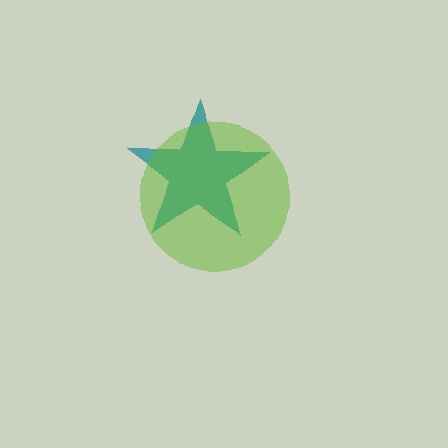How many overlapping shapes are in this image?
There are 2 overlapping shapes in the image.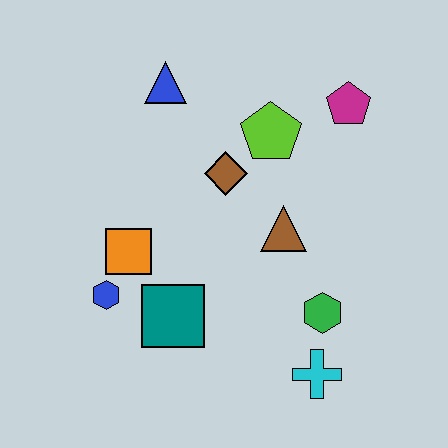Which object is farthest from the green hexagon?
The blue triangle is farthest from the green hexagon.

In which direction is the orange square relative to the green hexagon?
The orange square is to the left of the green hexagon.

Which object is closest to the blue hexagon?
The orange square is closest to the blue hexagon.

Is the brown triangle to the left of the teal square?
No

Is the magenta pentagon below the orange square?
No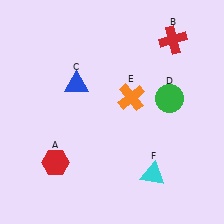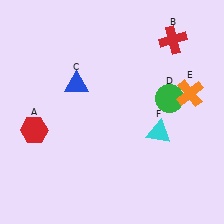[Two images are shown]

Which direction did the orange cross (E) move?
The orange cross (E) moved right.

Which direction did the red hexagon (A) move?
The red hexagon (A) moved up.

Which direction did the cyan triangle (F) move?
The cyan triangle (F) moved up.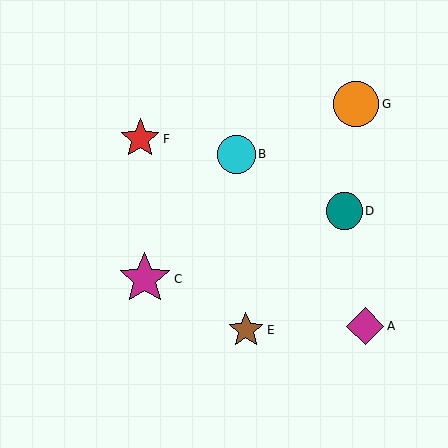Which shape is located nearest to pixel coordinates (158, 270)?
The magenta star (labeled C) at (145, 279) is nearest to that location.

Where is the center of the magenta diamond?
The center of the magenta diamond is at (365, 326).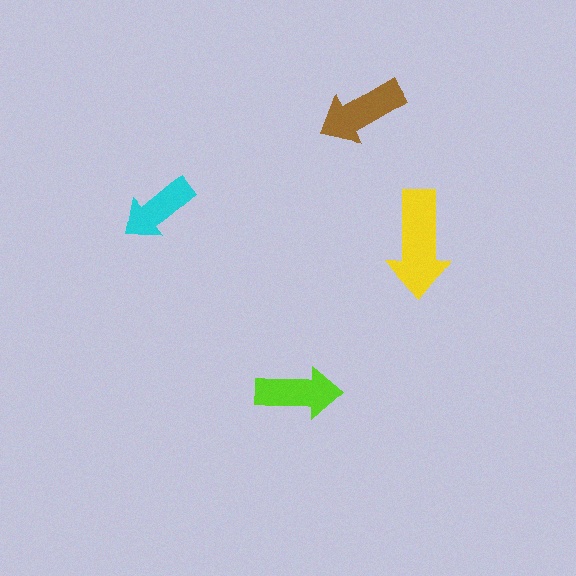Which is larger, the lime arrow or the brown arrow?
The brown one.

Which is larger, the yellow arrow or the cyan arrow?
The yellow one.